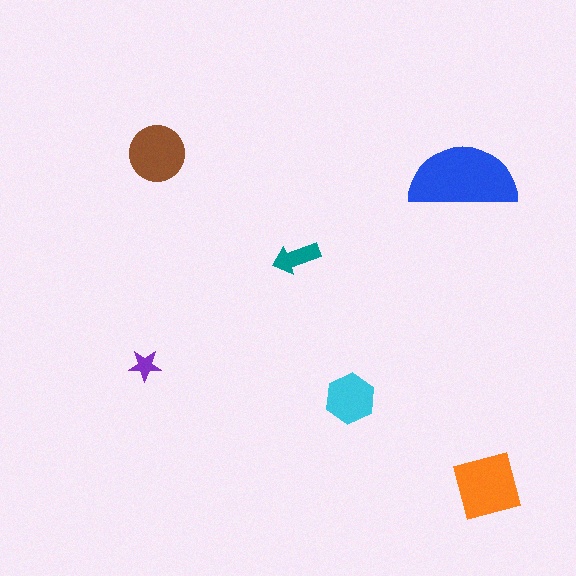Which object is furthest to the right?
The orange square is rightmost.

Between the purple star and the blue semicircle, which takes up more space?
The blue semicircle.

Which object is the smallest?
The purple star.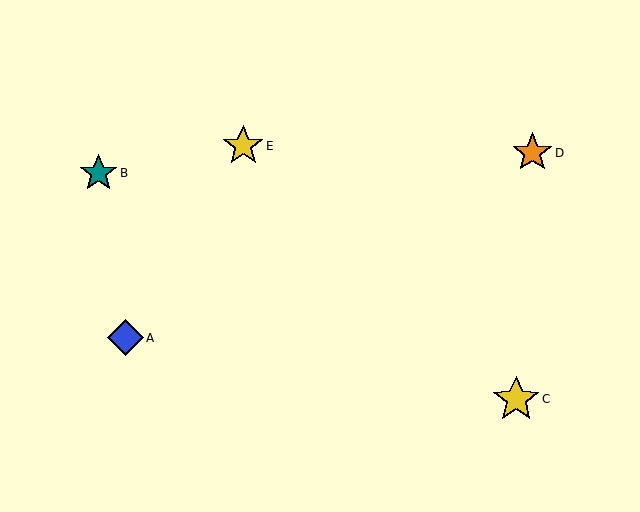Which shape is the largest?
The yellow star (labeled C) is the largest.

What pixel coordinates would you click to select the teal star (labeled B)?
Click at (98, 173) to select the teal star B.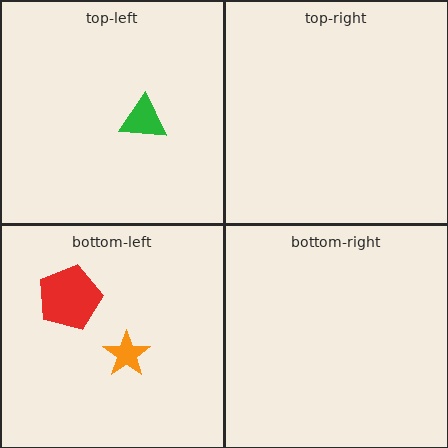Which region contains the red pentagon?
The bottom-left region.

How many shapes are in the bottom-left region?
2.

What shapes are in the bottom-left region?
The orange star, the red pentagon.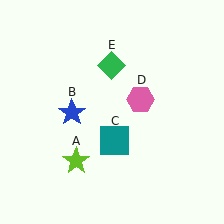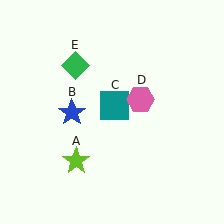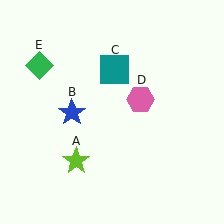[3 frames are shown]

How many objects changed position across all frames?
2 objects changed position: teal square (object C), green diamond (object E).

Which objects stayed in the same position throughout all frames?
Lime star (object A) and blue star (object B) and pink hexagon (object D) remained stationary.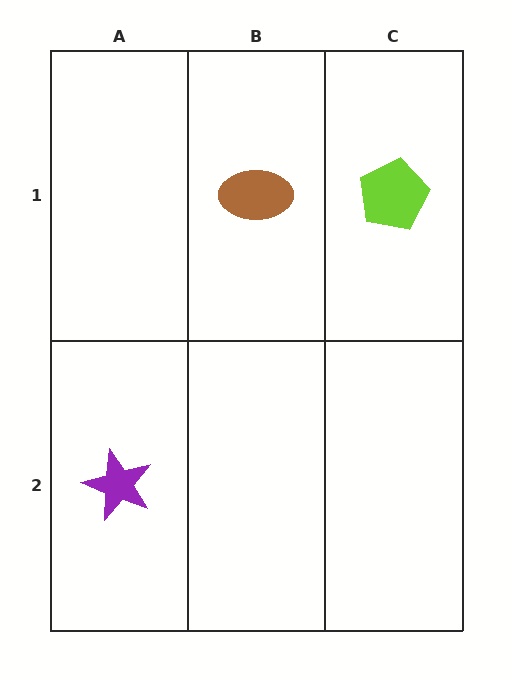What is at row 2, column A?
A purple star.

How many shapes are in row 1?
2 shapes.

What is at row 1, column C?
A lime pentagon.